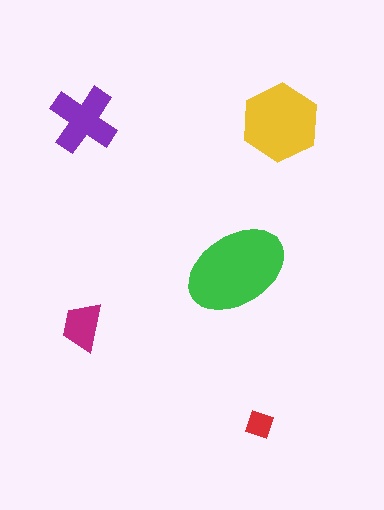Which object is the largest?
The green ellipse.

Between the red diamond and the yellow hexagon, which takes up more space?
The yellow hexagon.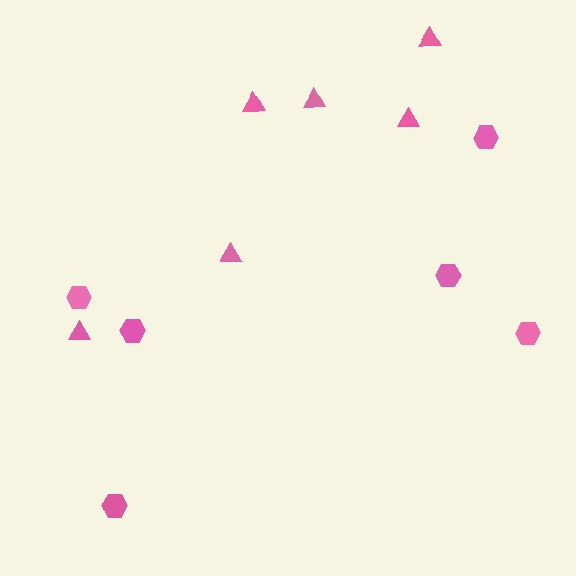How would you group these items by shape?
There are 2 groups: one group of hexagons (6) and one group of triangles (6).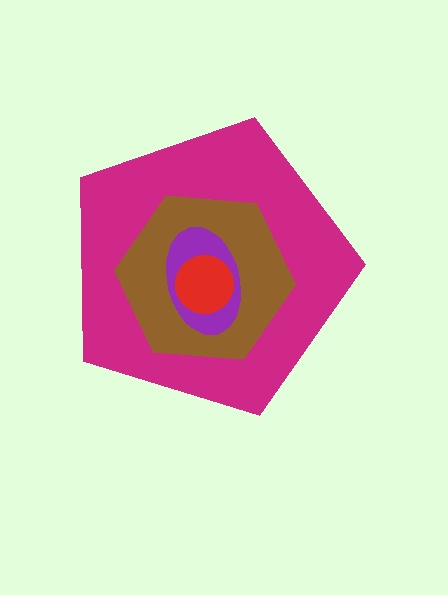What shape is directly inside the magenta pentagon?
The brown hexagon.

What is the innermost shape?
The red circle.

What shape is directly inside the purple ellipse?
The red circle.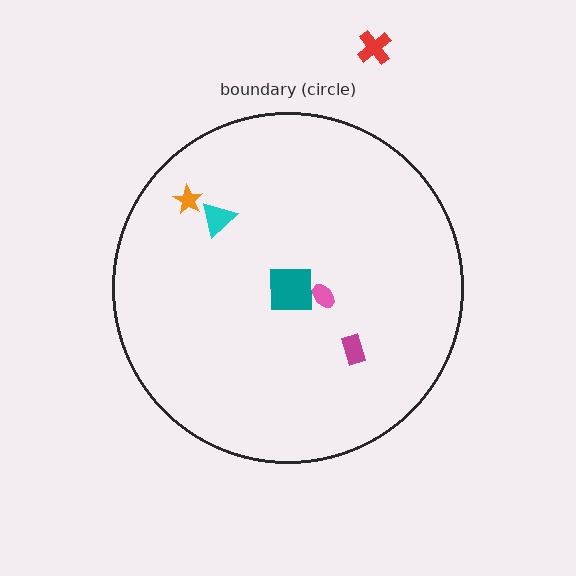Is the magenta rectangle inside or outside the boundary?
Inside.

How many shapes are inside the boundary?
5 inside, 1 outside.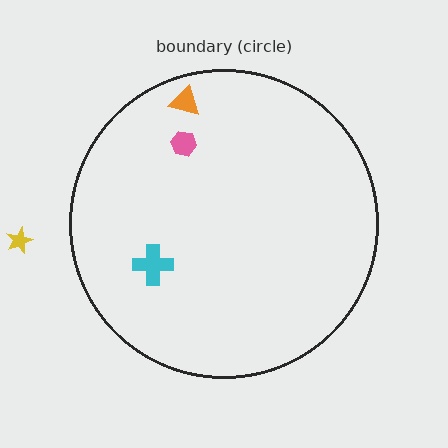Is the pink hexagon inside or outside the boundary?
Inside.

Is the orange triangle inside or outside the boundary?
Inside.